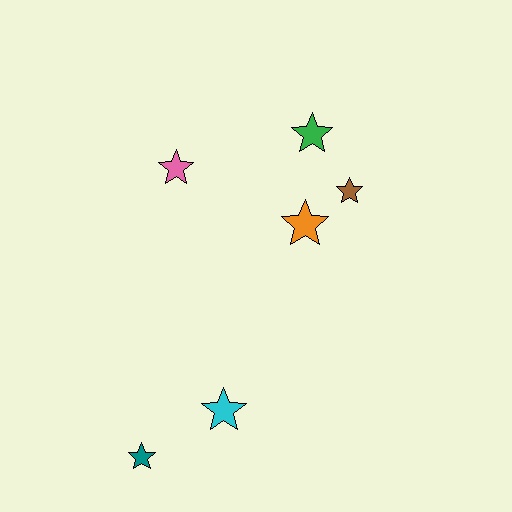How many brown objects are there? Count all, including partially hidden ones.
There is 1 brown object.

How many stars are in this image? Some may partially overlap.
There are 6 stars.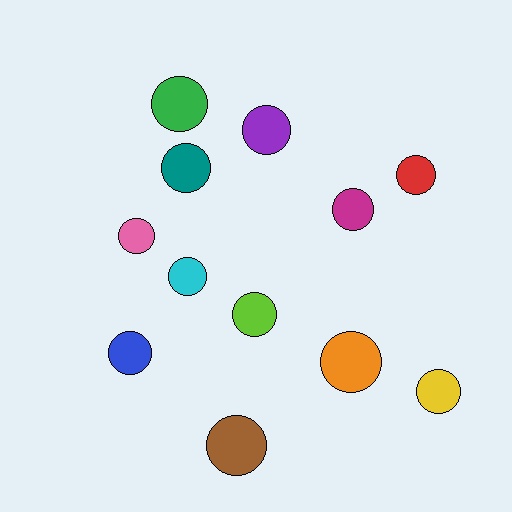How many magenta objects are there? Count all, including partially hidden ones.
There is 1 magenta object.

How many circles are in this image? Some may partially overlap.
There are 12 circles.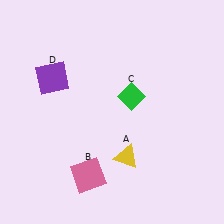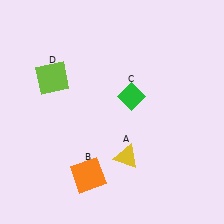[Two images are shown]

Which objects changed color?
B changed from pink to orange. D changed from purple to lime.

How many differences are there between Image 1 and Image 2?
There are 2 differences between the two images.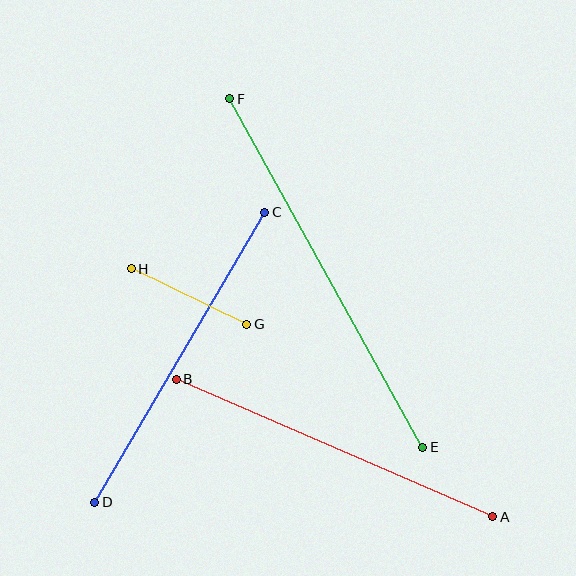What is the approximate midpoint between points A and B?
The midpoint is at approximately (334, 448) pixels.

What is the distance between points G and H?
The distance is approximately 128 pixels.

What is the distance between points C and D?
The distance is approximately 336 pixels.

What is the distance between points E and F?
The distance is approximately 398 pixels.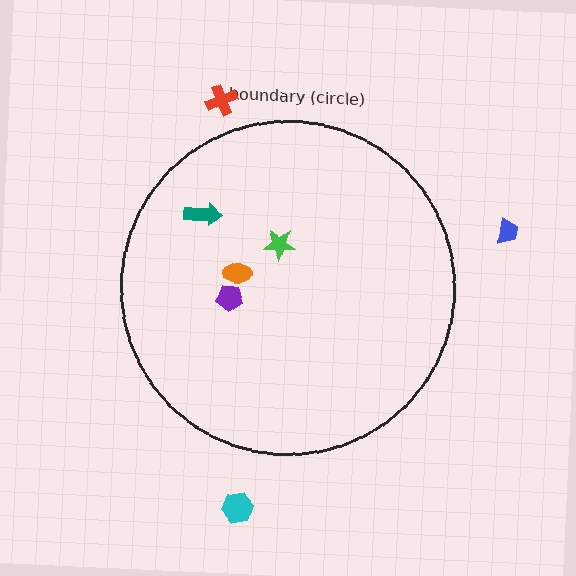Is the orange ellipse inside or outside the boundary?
Inside.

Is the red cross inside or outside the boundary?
Outside.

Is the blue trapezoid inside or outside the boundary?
Outside.